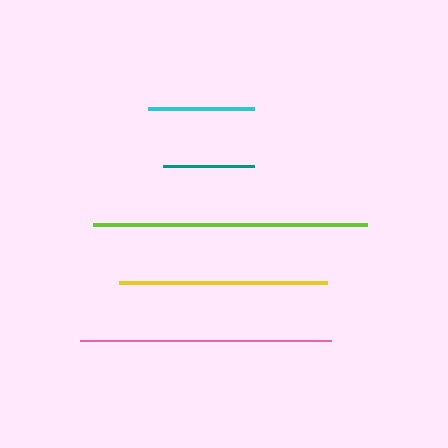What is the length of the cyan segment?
The cyan segment is approximately 107 pixels long.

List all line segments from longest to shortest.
From longest to shortest: lime, pink, yellow, cyan, teal.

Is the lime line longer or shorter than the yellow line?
The lime line is longer than the yellow line.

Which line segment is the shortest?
The teal line is the shortest at approximately 91 pixels.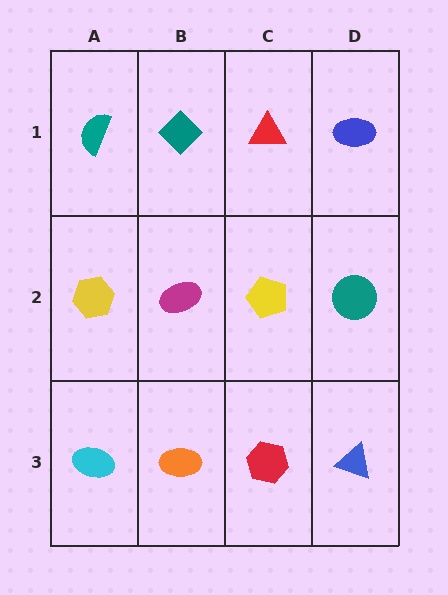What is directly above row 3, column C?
A yellow pentagon.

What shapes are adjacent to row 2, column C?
A red triangle (row 1, column C), a red hexagon (row 3, column C), a magenta ellipse (row 2, column B), a teal circle (row 2, column D).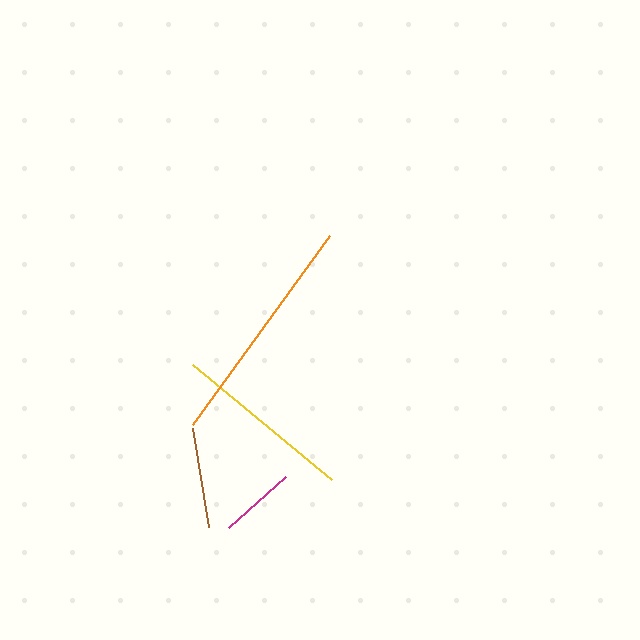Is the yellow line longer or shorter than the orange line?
The orange line is longer than the yellow line.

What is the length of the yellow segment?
The yellow segment is approximately 181 pixels long.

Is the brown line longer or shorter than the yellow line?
The yellow line is longer than the brown line.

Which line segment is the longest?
The orange line is the longest at approximately 233 pixels.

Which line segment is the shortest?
The magenta line is the shortest at approximately 76 pixels.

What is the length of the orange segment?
The orange segment is approximately 233 pixels long.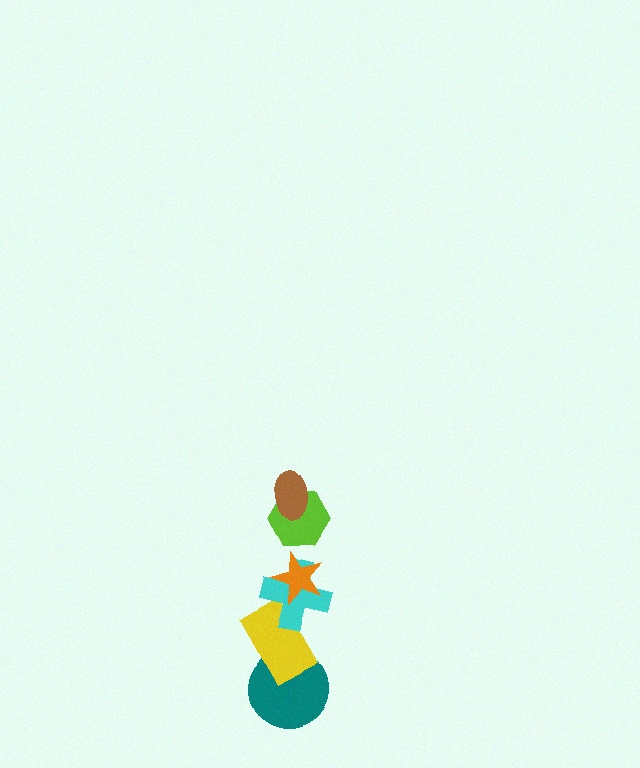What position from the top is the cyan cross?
The cyan cross is 4th from the top.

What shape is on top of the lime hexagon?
The brown ellipse is on top of the lime hexagon.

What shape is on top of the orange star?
The lime hexagon is on top of the orange star.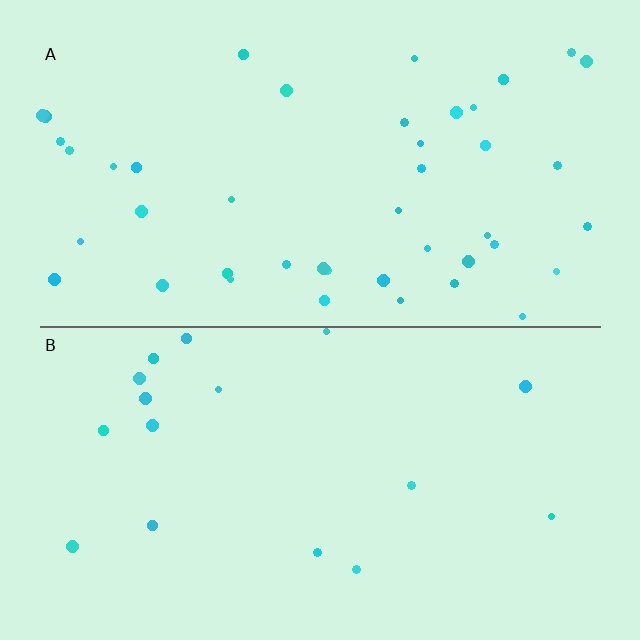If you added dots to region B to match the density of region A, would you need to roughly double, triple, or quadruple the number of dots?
Approximately triple.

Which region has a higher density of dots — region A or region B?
A (the top).